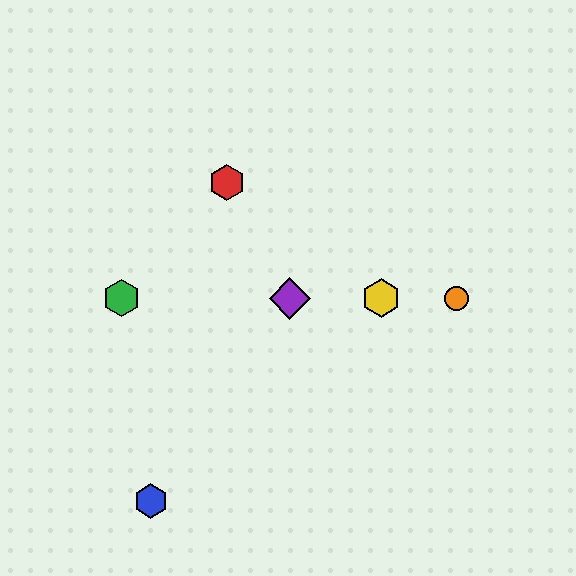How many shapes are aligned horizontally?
4 shapes (the green hexagon, the yellow hexagon, the purple diamond, the orange circle) are aligned horizontally.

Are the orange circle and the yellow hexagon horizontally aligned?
Yes, both are at y≈298.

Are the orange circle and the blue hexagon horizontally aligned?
No, the orange circle is at y≈298 and the blue hexagon is at y≈501.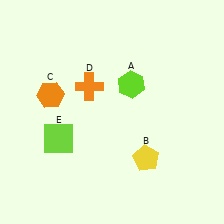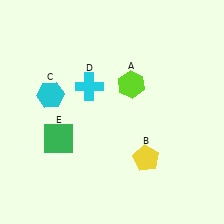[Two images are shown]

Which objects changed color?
C changed from orange to cyan. D changed from orange to cyan. E changed from lime to green.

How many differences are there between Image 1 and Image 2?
There are 3 differences between the two images.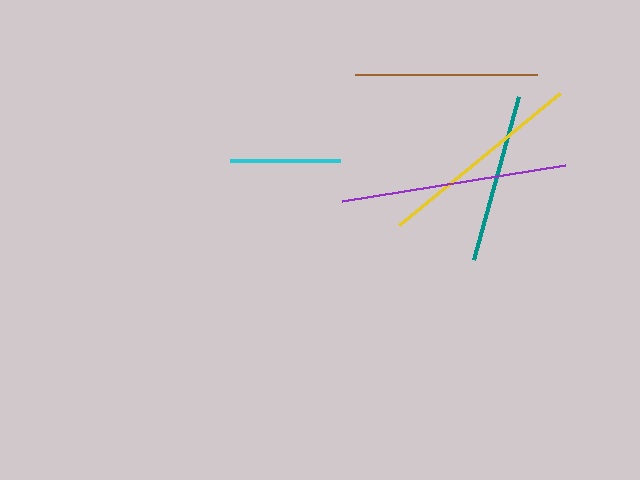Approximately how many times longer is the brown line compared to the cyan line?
The brown line is approximately 1.7 times the length of the cyan line.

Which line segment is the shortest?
The cyan line is the shortest at approximately 110 pixels.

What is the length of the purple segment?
The purple segment is approximately 226 pixels long.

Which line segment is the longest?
The purple line is the longest at approximately 226 pixels.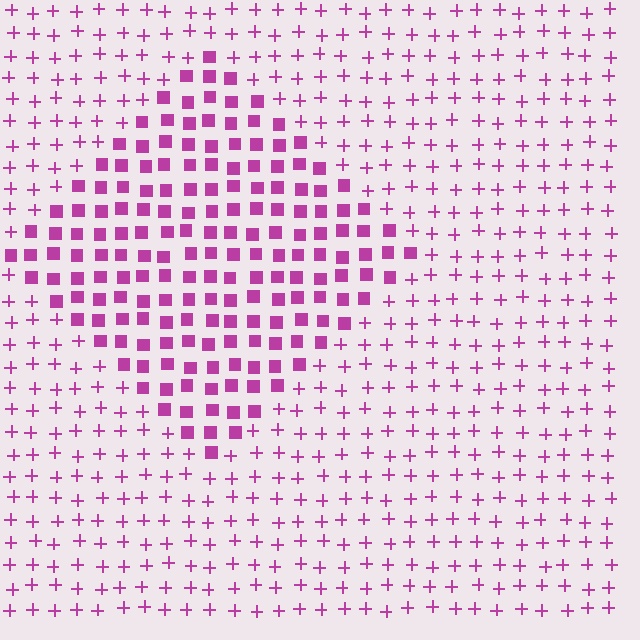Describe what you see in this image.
The image is filled with small magenta elements arranged in a uniform grid. A diamond-shaped region contains squares, while the surrounding area contains plus signs. The boundary is defined purely by the change in element shape.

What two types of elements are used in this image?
The image uses squares inside the diamond region and plus signs outside it.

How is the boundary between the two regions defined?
The boundary is defined by a change in element shape: squares inside vs. plus signs outside. All elements share the same color and spacing.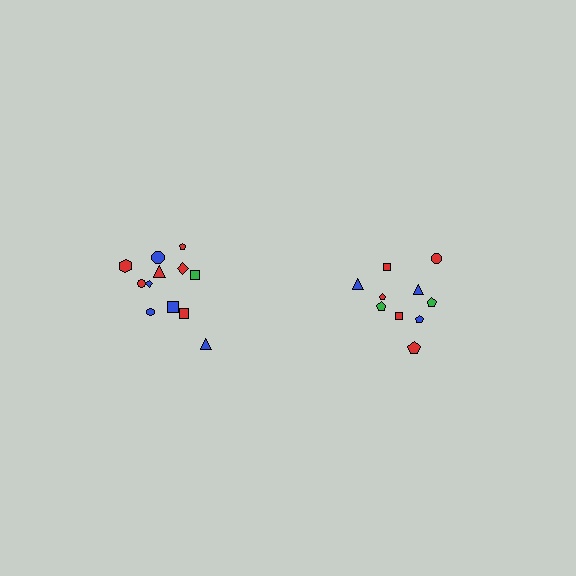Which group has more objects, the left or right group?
The left group.